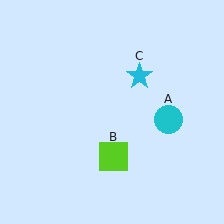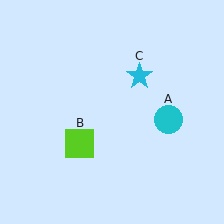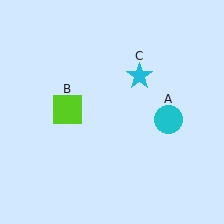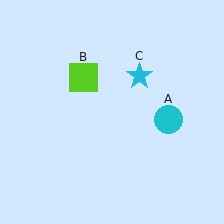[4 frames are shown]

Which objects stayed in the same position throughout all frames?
Cyan circle (object A) and cyan star (object C) remained stationary.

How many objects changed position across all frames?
1 object changed position: lime square (object B).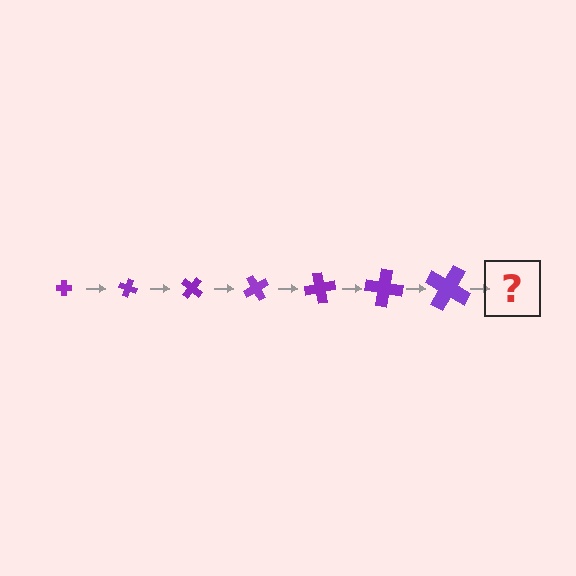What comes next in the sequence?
The next element should be a cross, larger than the previous one and rotated 140 degrees from the start.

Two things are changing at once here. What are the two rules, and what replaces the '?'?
The two rules are that the cross grows larger each step and it rotates 20 degrees each step. The '?' should be a cross, larger than the previous one and rotated 140 degrees from the start.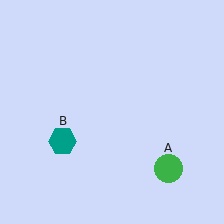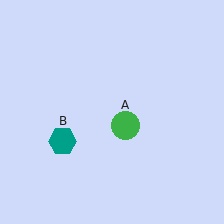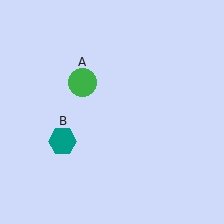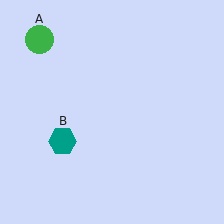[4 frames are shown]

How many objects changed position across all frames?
1 object changed position: green circle (object A).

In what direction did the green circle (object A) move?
The green circle (object A) moved up and to the left.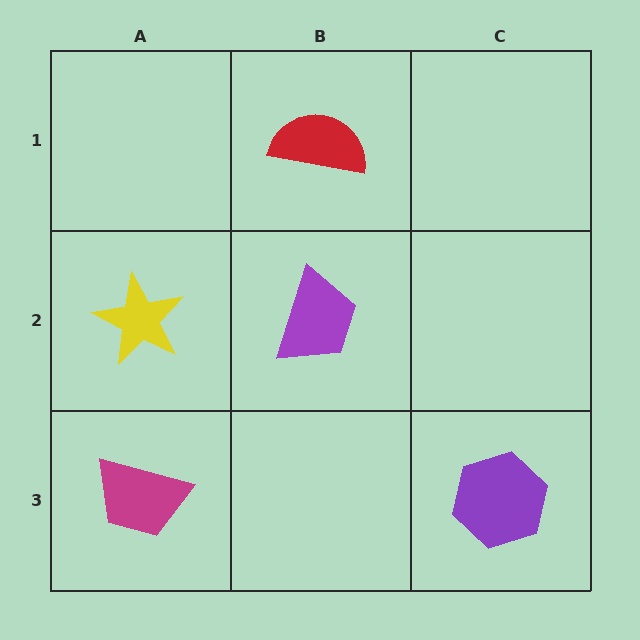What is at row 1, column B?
A red semicircle.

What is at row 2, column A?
A yellow star.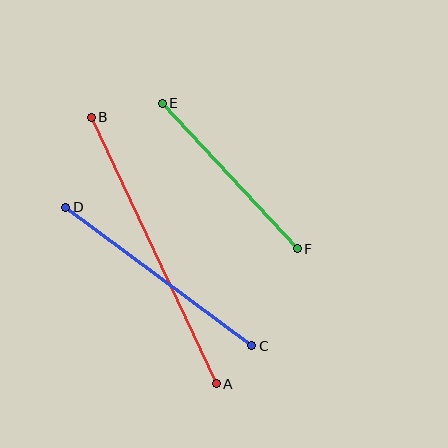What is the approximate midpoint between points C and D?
The midpoint is at approximately (159, 277) pixels.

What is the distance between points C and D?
The distance is approximately 232 pixels.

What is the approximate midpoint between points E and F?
The midpoint is at approximately (230, 176) pixels.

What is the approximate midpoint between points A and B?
The midpoint is at approximately (154, 250) pixels.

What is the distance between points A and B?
The distance is approximately 294 pixels.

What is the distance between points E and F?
The distance is approximately 198 pixels.